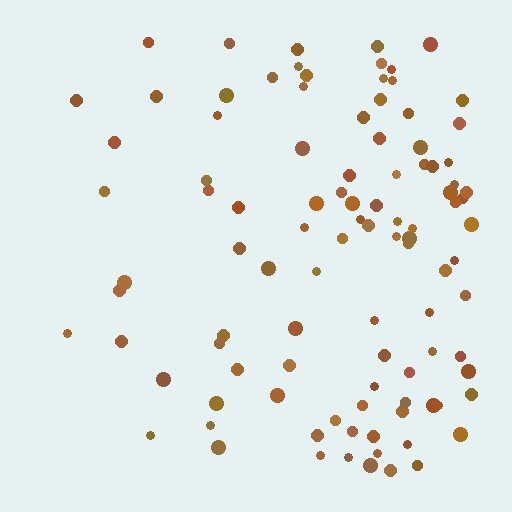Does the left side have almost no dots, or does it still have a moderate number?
Still a moderate number, just noticeably fewer than the right.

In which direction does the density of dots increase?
From left to right, with the right side densest.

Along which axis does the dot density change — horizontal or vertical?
Horizontal.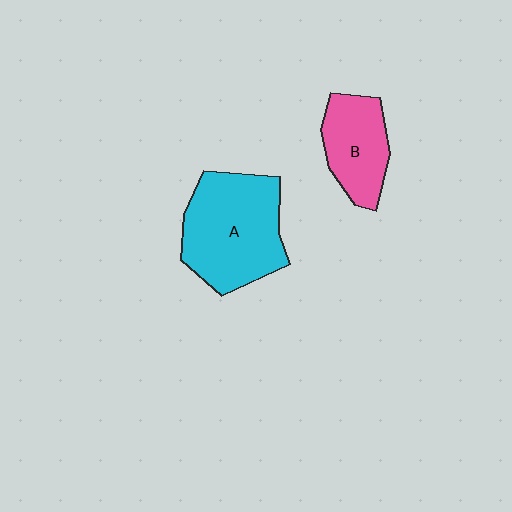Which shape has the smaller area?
Shape B (pink).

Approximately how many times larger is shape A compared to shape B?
Approximately 1.7 times.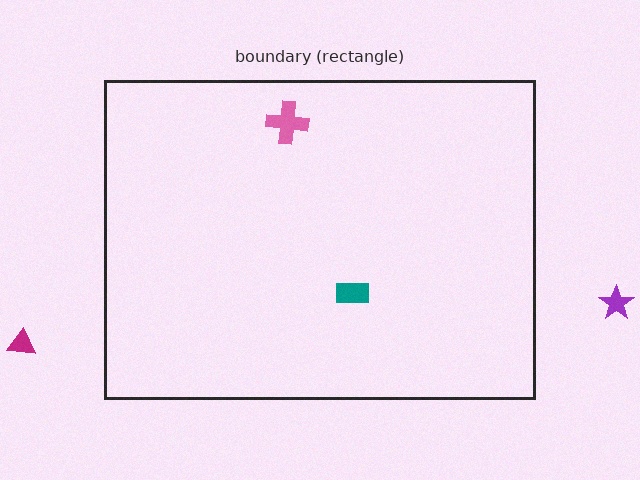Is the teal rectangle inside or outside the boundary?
Inside.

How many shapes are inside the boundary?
2 inside, 2 outside.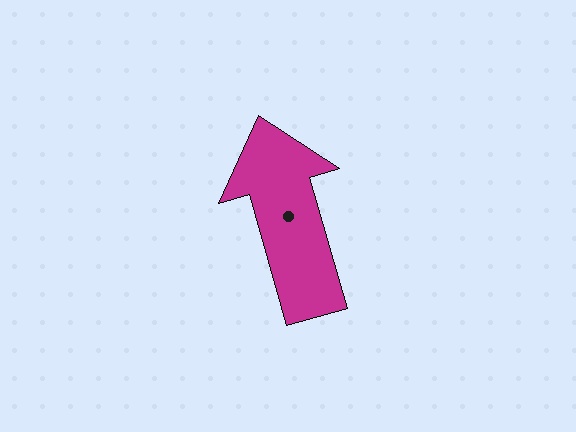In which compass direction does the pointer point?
North.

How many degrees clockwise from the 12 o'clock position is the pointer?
Approximately 344 degrees.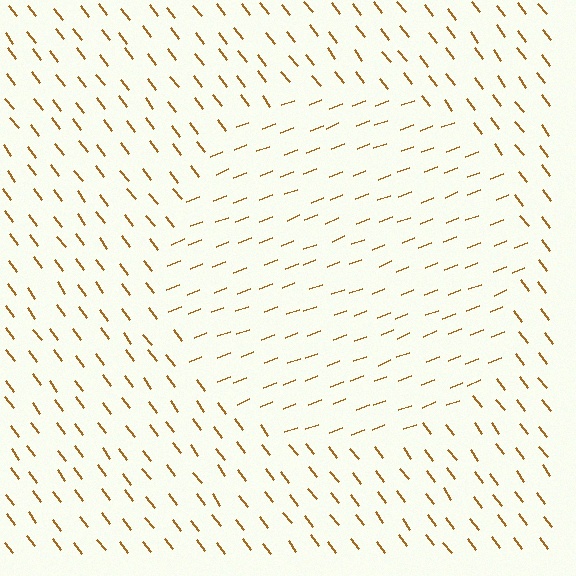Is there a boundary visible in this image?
Yes, there is a texture boundary formed by a change in line orientation.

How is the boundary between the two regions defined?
The boundary is defined purely by a change in line orientation (approximately 74 degrees difference). All lines are the same color and thickness.